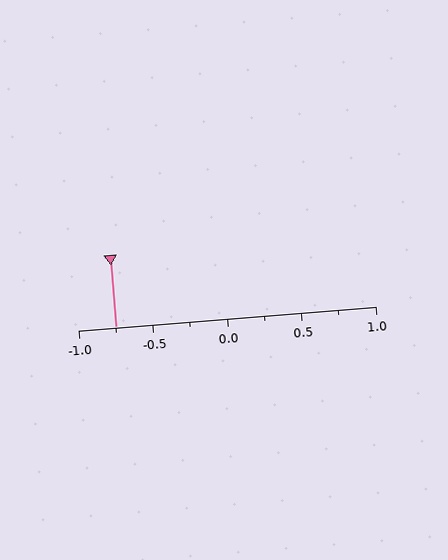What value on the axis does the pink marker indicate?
The marker indicates approximately -0.75.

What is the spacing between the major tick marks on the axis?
The major ticks are spaced 0.5 apart.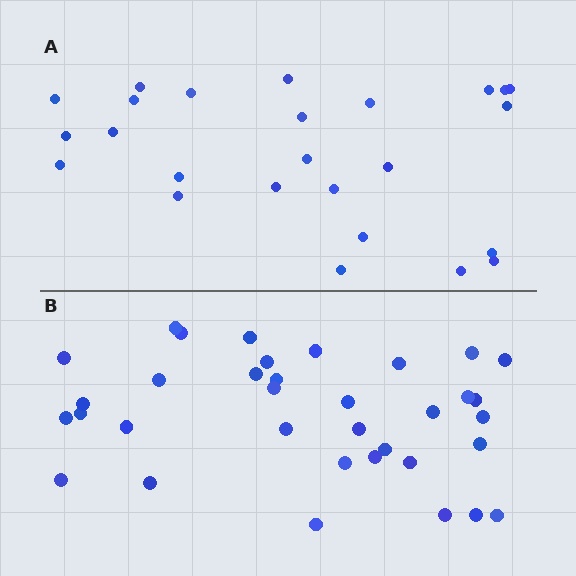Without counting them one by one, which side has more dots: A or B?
Region B (the bottom region) has more dots.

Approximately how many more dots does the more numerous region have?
Region B has roughly 10 or so more dots than region A.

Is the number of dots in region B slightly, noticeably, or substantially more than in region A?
Region B has noticeably more, but not dramatically so. The ratio is roughly 1.4 to 1.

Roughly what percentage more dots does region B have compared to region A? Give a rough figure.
About 40% more.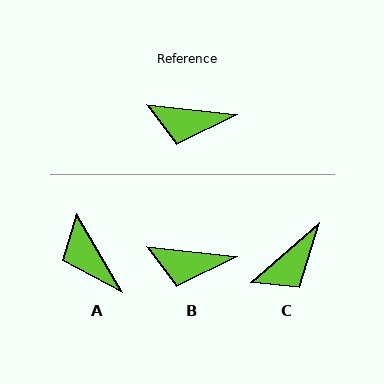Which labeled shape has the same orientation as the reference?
B.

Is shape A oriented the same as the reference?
No, it is off by about 54 degrees.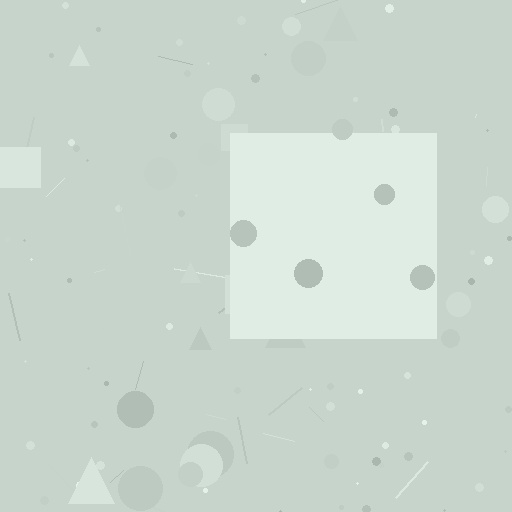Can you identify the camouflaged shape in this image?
The camouflaged shape is a square.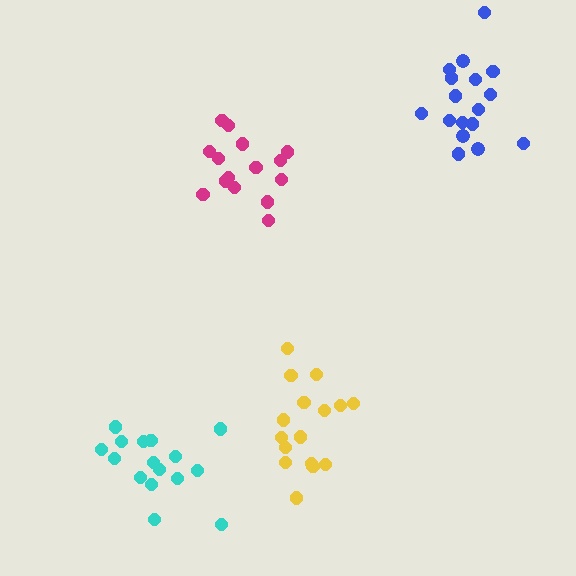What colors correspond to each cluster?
The clusters are colored: cyan, yellow, magenta, blue.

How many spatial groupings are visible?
There are 4 spatial groupings.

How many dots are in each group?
Group 1: 16 dots, Group 2: 16 dots, Group 3: 16 dots, Group 4: 17 dots (65 total).